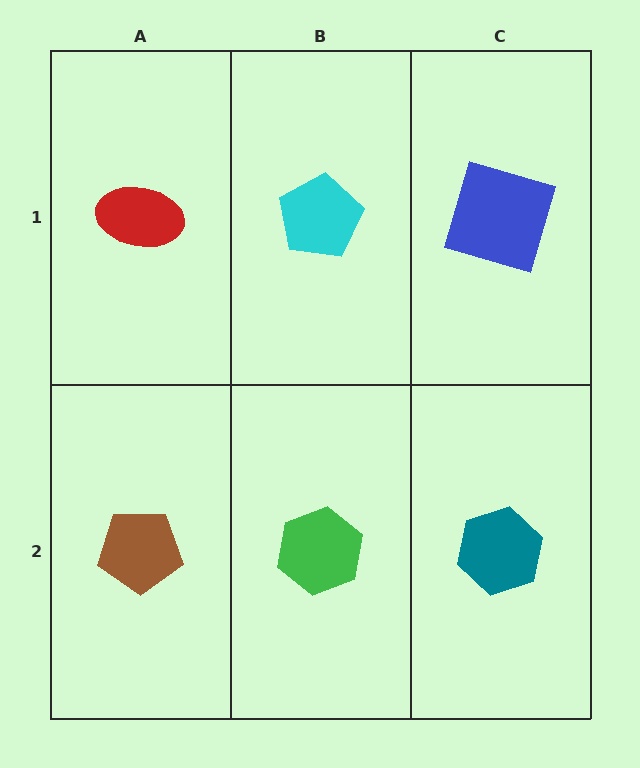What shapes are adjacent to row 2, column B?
A cyan pentagon (row 1, column B), a brown pentagon (row 2, column A), a teal hexagon (row 2, column C).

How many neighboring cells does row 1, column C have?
2.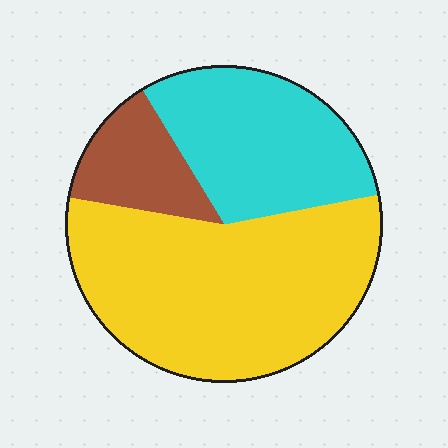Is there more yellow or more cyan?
Yellow.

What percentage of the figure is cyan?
Cyan takes up between a sixth and a third of the figure.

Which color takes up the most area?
Yellow, at roughly 55%.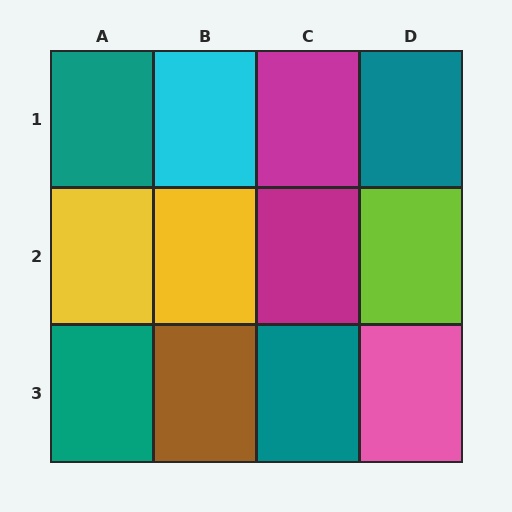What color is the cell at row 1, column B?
Cyan.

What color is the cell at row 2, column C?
Magenta.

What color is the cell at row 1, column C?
Magenta.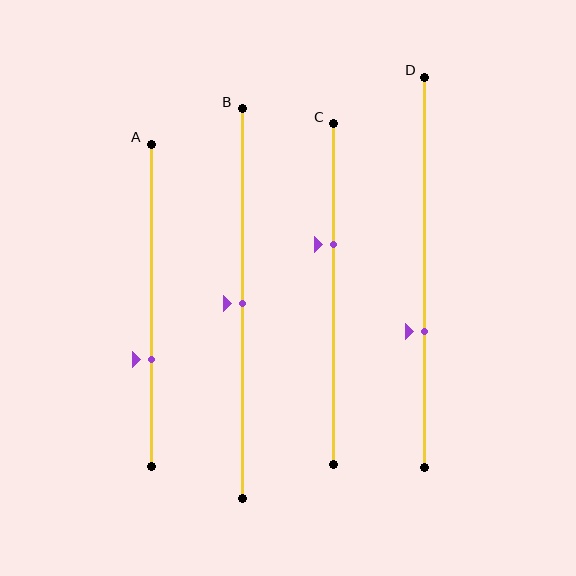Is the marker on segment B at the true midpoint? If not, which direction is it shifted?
Yes, the marker on segment B is at the true midpoint.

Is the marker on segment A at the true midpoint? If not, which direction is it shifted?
No, the marker on segment A is shifted downward by about 17% of the segment length.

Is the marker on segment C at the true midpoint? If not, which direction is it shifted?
No, the marker on segment C is shifted upward by about 14% of the segment length.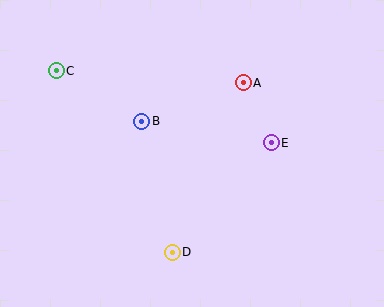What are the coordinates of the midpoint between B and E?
The midpoint between B and E is at (207, 132).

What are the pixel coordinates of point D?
Point D is at (172, 252).